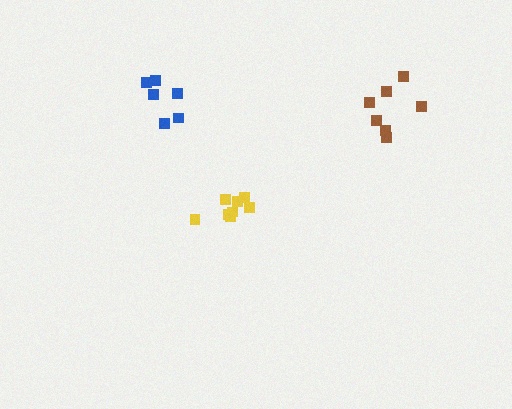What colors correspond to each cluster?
The clusters are colored: brown, blue, yellow.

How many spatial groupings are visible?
There are 3 spatial groupings.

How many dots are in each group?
Group 1: 7 dots, Group 2: 6 dots, Group 3: 8 dots (21 total).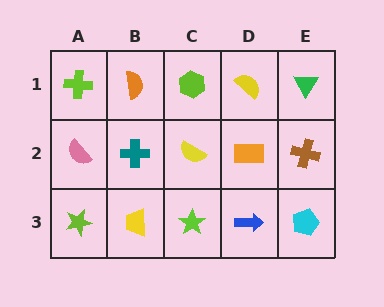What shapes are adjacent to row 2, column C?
A lime hexagon (row 1, column C), a lime star (row 3, column C), a teal cross (row 2, column B), an orange rectangle (row 2, column D).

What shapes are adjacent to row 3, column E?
A brown cross (row 2, column E), a blue arrow (row 3, column D).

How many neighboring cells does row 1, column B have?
3.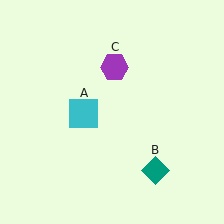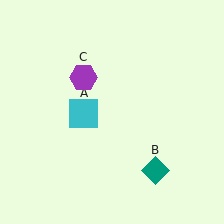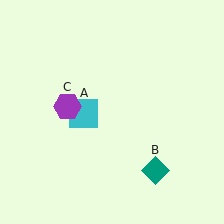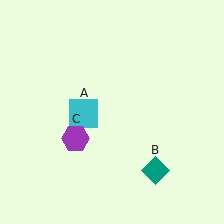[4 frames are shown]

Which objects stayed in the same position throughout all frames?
Cyan square (object A) and teal diamond (object B) remained stationary.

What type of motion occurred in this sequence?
The purple hexagon (object C) rotated counterclockwise around the center of the scene.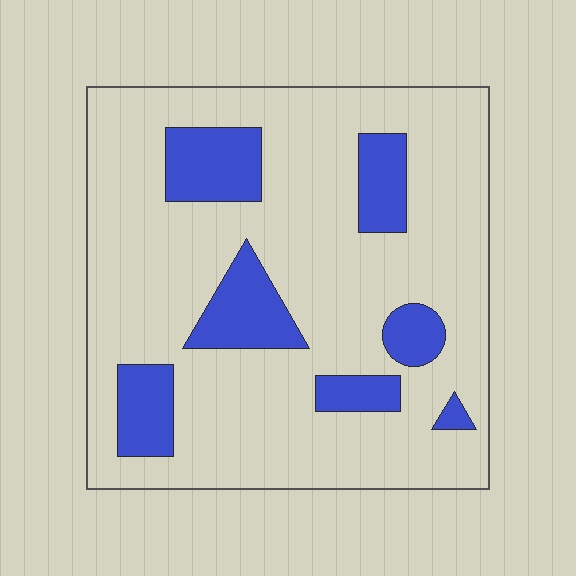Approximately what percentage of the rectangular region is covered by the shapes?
Approximately 20%.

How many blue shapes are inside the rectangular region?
7.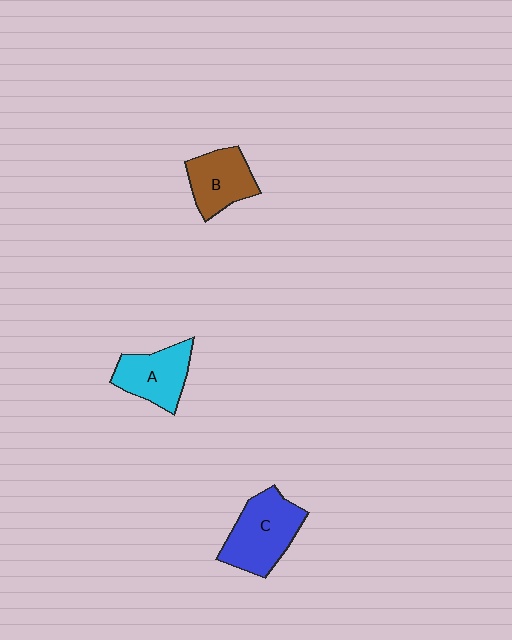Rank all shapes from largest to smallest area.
From largest to smallest: C (blue), A (cyan), B (brown).